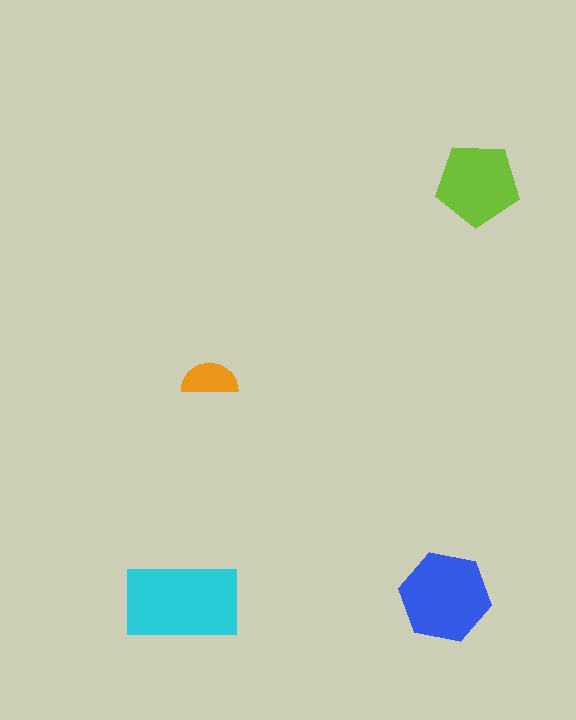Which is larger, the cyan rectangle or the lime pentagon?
The cyan rectangle.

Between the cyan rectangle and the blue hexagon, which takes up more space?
The cyan rectangle.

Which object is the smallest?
The orange semicircle.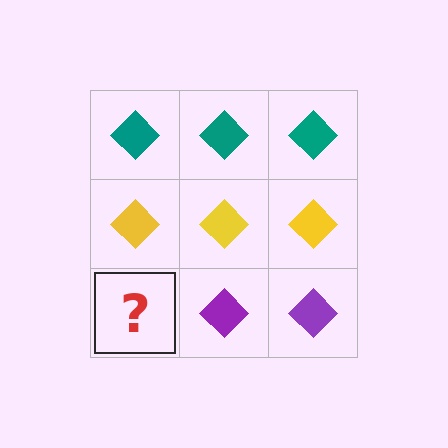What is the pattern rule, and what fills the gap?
The rule is that each row has a consistent color. The gap should be filled with a purple diamond.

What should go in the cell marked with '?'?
The missing cell should contain a purple diamond.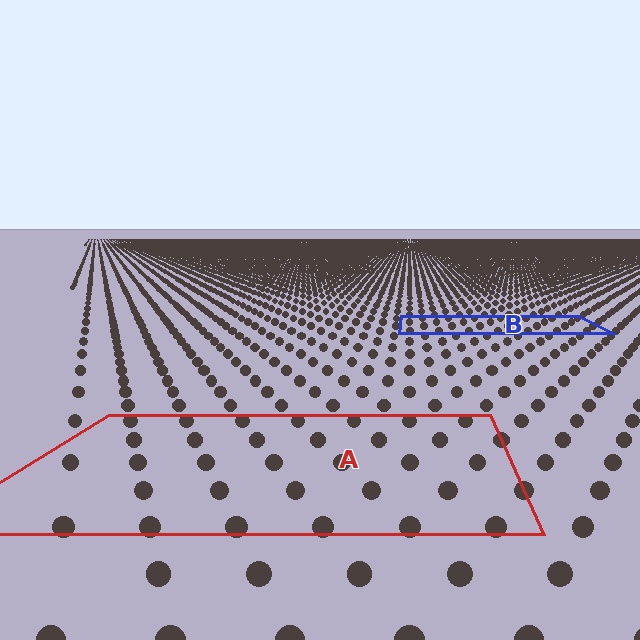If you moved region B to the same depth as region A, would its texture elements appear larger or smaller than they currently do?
They would appear larger. At a closer depth, the same texture elements are projected at a bigger on-screen size.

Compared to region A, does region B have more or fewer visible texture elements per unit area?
Region B has more texture elements per unit area — they are packed more densely because it is farther away.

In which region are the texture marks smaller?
The texture marks are smaller in region B, because it is farther away.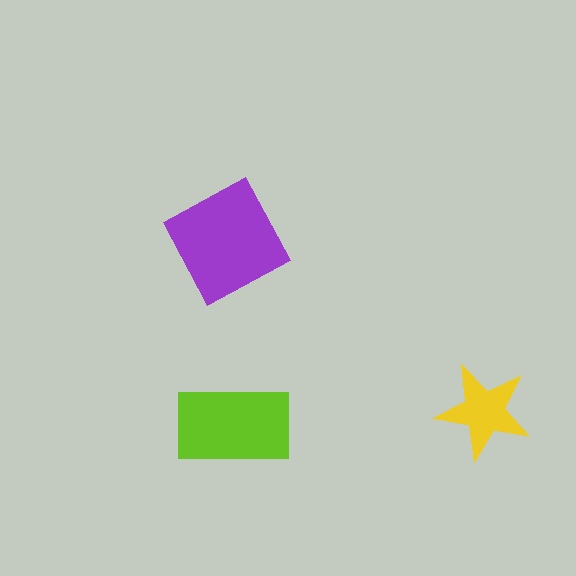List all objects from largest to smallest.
The purple square, the lime rectangle, the yellow star.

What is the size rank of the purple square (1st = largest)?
1st.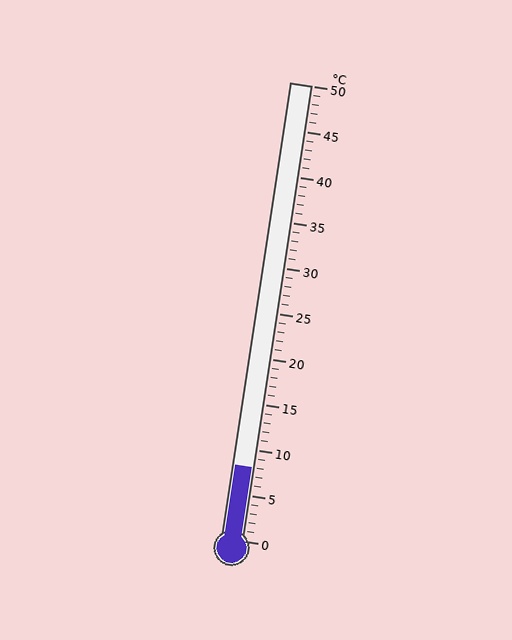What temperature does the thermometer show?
The thermometer shows approximately 8°C.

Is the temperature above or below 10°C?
The temperature is below 10°C.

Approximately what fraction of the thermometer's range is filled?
The thermometer is filled to approximately 15% of its range.